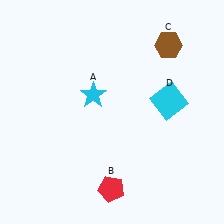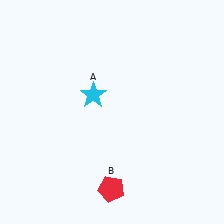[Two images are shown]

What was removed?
The cyan square (D), the brown hexagon (C) were removed in Image 2.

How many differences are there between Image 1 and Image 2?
There are 2 differences between the two images.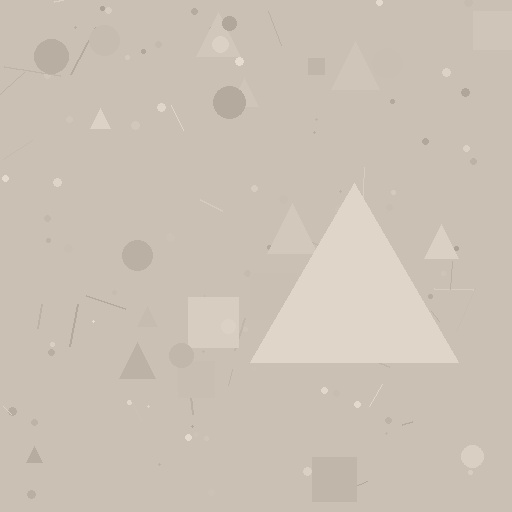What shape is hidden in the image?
A triangle is hidden in the image.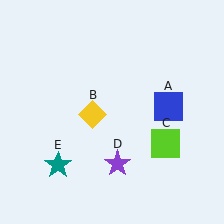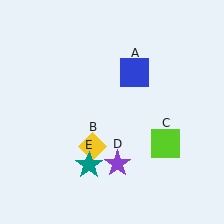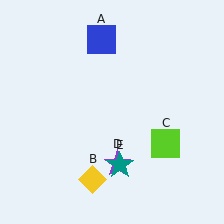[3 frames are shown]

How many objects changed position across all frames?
3 objects changed position: blue square (object A), yellow diamond (object B), teal star (object E).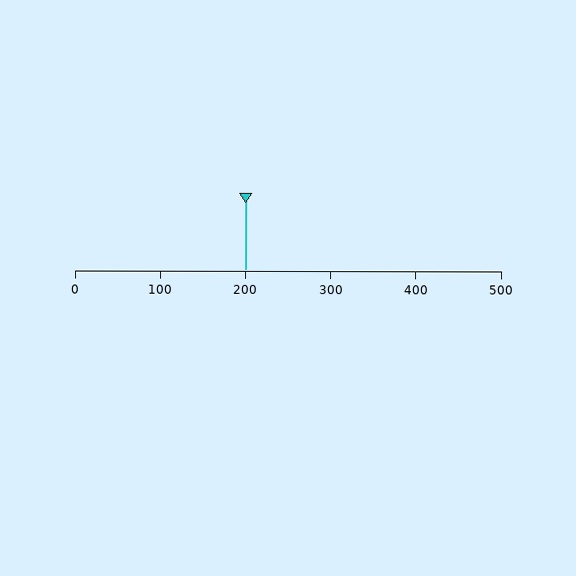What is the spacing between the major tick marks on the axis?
The major ticks are spaced 100 apart.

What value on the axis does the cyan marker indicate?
The marker indicates approximately 200.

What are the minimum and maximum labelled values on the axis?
The axis runs from 0 to 500.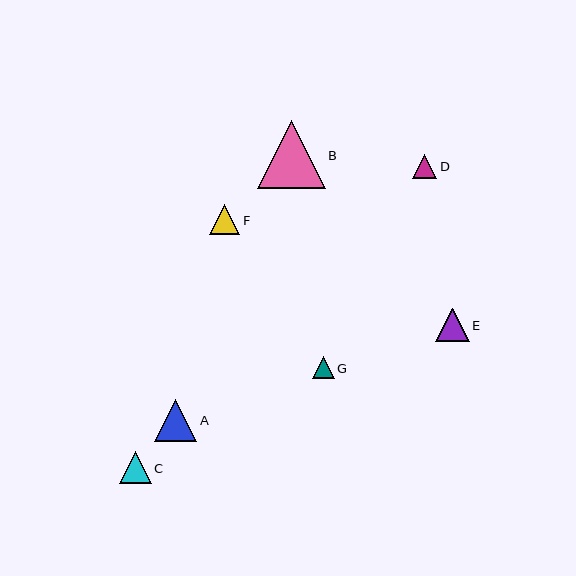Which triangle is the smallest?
Triangle G is the smallest with a size of approximately 21 pixels.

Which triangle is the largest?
Triangle B is the largest with a size of approximately 68 pixels.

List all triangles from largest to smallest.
From largest to smallest: B, A, E, C, F, D, G.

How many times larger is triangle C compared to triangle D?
Triangle C is approximately 1.3 times the size of triangle D.